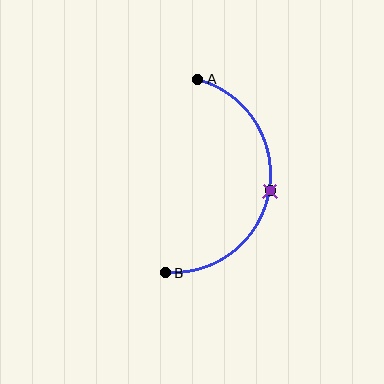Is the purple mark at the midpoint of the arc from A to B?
Yes. The purple mark lies on the arc at equal arc-length from both A and B — it is the arc midpoint.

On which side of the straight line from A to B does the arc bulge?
The arc bulges to the right of the straight line connecting A and B.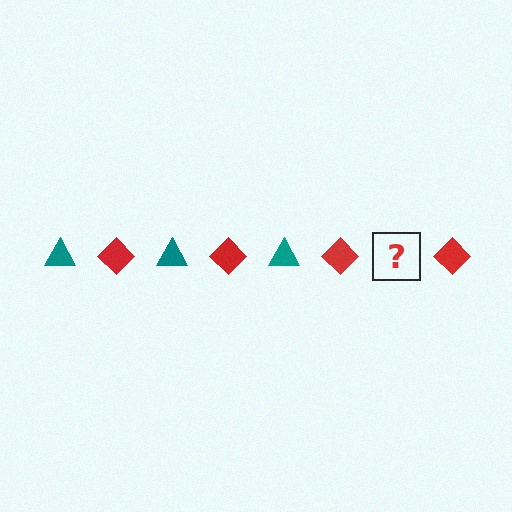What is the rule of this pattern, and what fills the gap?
The rule is that the pattern alternates between teal triangle and red diamond. The gap should be filled with a teal triangle.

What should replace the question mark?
The question mark should be replaced with a teal triangle.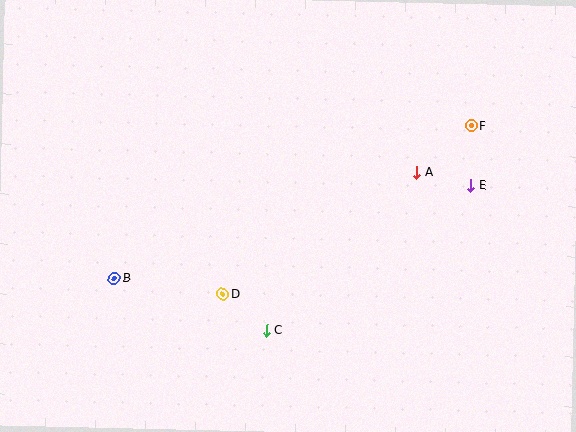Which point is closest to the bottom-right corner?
Point E is closest to the bottom-right corner.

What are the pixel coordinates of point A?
Point A is at (417, 172).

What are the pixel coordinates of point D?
Point D is at (223, 294).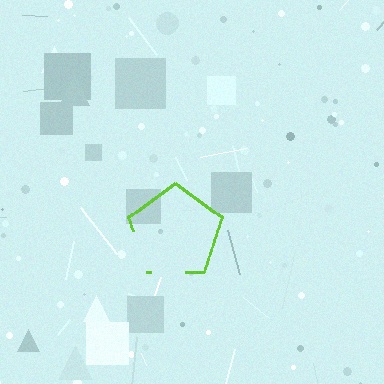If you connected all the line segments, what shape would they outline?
They would outline a pentagon.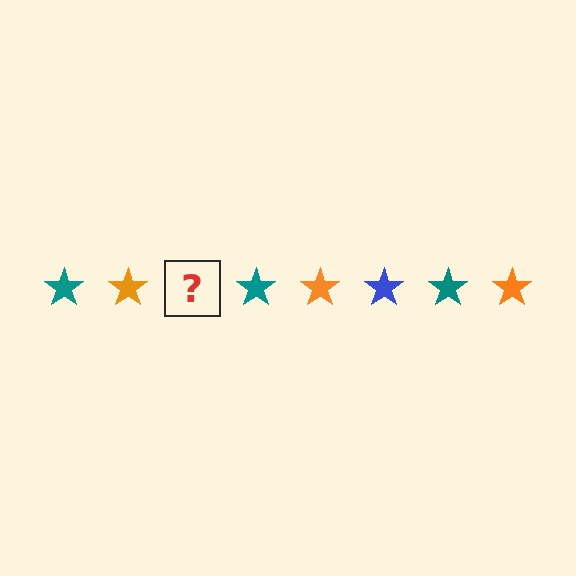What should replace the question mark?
The question mark should be replaced with a blue star.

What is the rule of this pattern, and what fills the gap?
The rule is that the pattern cycles through teal, orange, blue stars. The gap should be filled with a blue star.